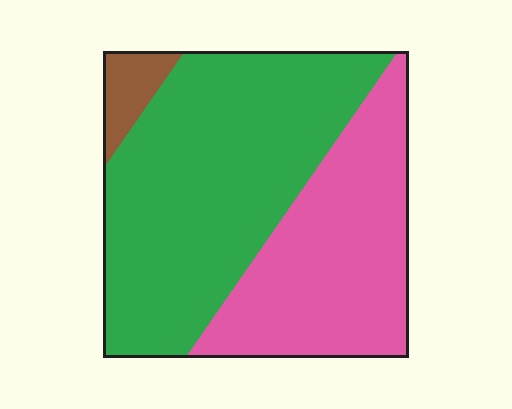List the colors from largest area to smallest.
From largest to smallest: green, pink, brown.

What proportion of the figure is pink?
Pink covers around 40% of the figure.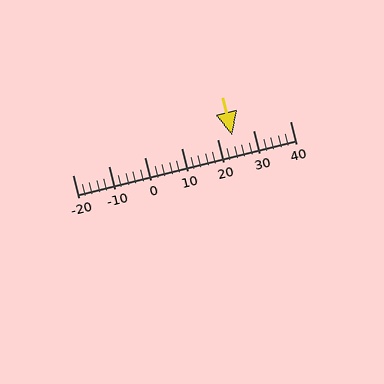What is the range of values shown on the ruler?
The ruler shows values from -20 to 40.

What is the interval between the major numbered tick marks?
The major tick marks are spaced 10 units apart.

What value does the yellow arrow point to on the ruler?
The yellow arrow points to approximately 24.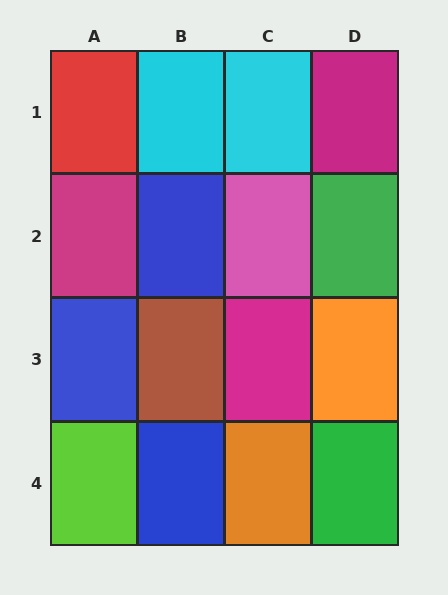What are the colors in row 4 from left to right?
Lime, blue, orange, green.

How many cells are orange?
2 cells are orange.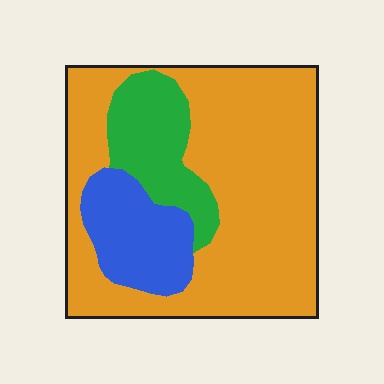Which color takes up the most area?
Orange, at roughly 70%.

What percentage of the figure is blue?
Blue covers around 15% of the figure.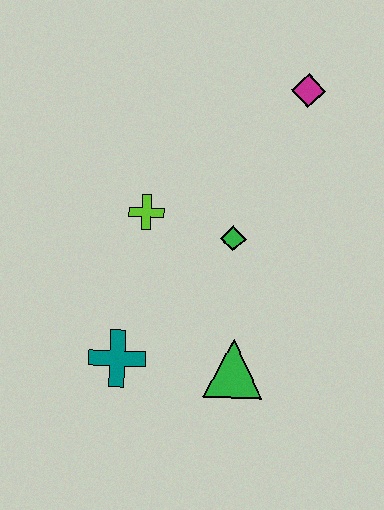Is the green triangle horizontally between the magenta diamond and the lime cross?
Yes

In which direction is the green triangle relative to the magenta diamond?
The green triangle is below the magenta diamond.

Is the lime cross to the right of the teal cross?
Yes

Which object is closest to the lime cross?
The green diamond is closest to the lime cross.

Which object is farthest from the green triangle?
The magenta diamond is farthest from the green triangle.